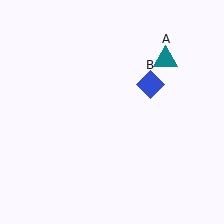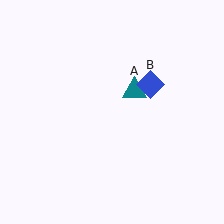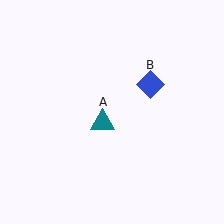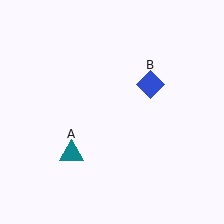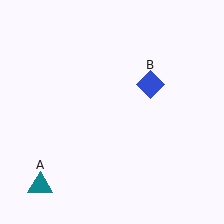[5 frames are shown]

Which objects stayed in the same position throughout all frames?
Blue diamond (object B) remained stationary.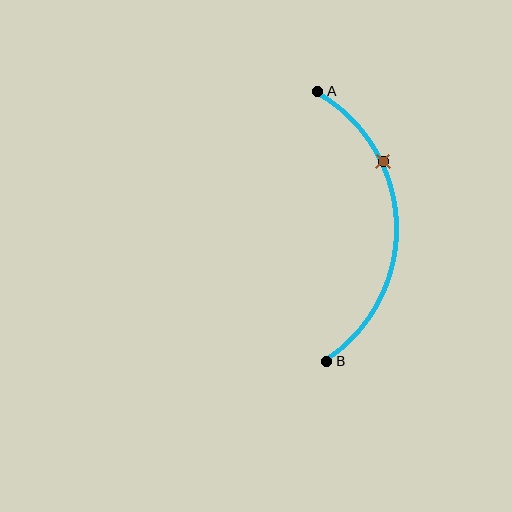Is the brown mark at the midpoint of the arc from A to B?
No. The brown mark lies on the arc but is closer to endpoint A. The arc midpoint would be at the point on the curve equidistant along the arc from both A and B.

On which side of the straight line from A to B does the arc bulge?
The arc bulges to the right of the straight line connecting A and B.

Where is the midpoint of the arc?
The arc midpoint is the point on the curve farthest from the straight line joining A and B. It sits to the right of that line.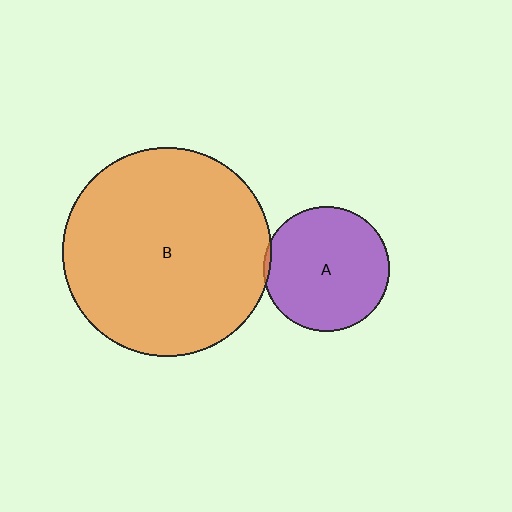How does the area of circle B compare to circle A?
Approximately 2.8 times.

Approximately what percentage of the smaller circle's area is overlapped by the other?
Approximately 5%.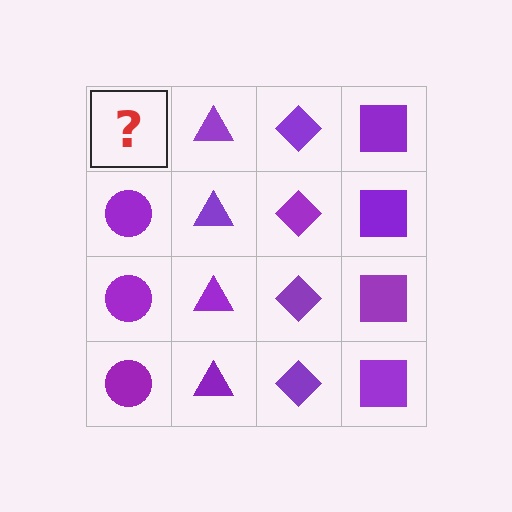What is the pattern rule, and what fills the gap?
The rule is that each column has a consistent shape. The gap should be filled with a purple circle.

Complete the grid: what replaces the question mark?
The question mark should be replaced with a purple circle.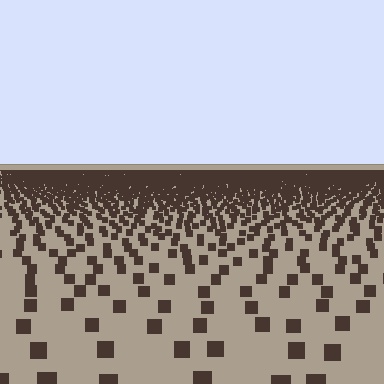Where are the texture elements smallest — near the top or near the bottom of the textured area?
Near the top.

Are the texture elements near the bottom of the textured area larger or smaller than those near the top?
Larger. Near the bottom, elements are closer to the viewer and appear at a bigger on-screen size.